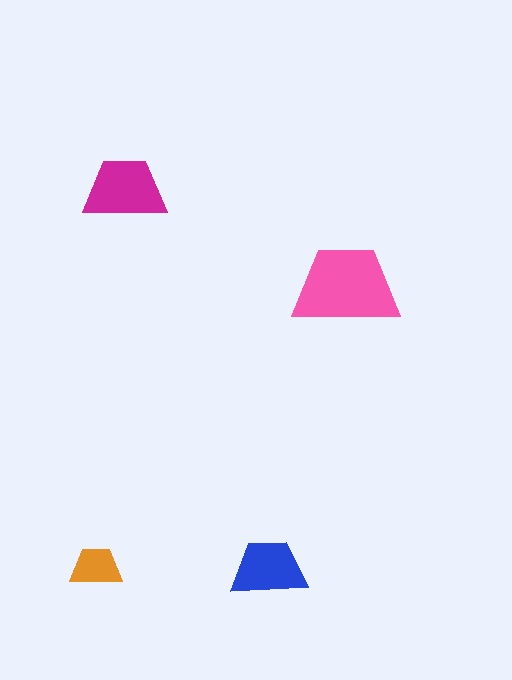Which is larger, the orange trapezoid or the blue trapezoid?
The blue one.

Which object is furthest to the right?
The pink trapezoid is rightmost.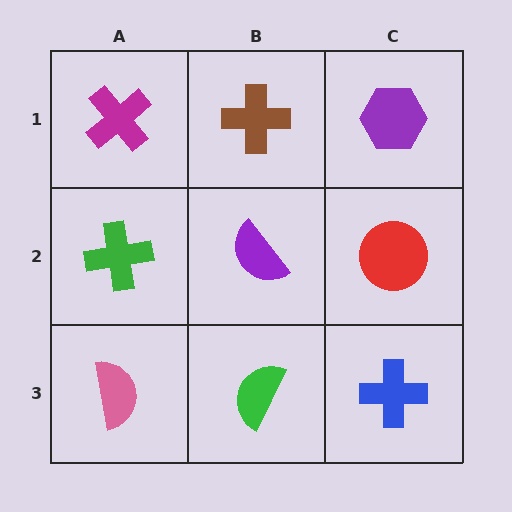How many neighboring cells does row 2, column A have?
3.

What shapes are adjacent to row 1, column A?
A green cross (row 2, column A), a brown cross (row 1, column B).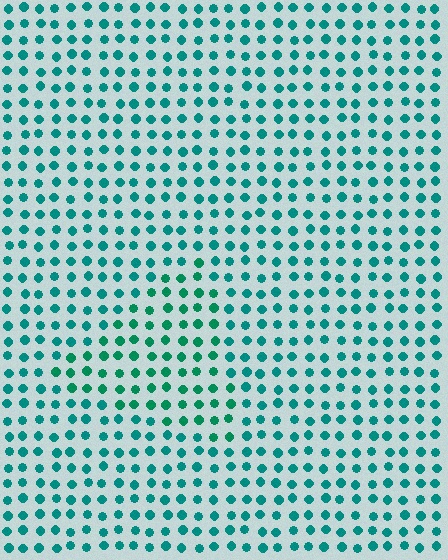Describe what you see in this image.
The image is filled with small teal elements in a uniform arrangement. A triangle-shaped region is visible where the elements are tinted to a slightly different hue, forming a subtle color boundary.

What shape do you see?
I see a triangle.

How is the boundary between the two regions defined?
The boundary is defined purely by a slight shift in hue (about 19 degrees). Spacing, size, and orientation are identical on both sides.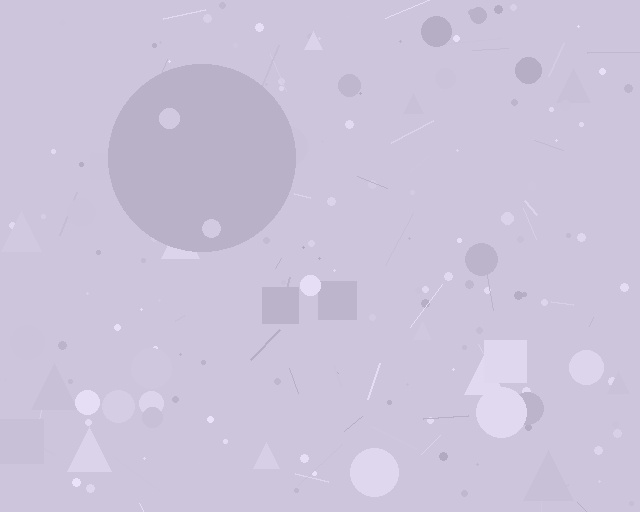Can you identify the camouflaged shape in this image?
The camouflaged shape is a circle.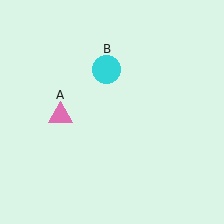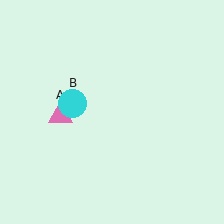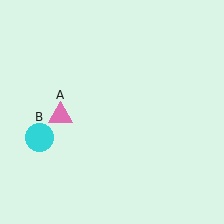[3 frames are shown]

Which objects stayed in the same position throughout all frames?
Pink triangle (object A) remained stationary.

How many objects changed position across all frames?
1 object changed position: cyan circle (object B).